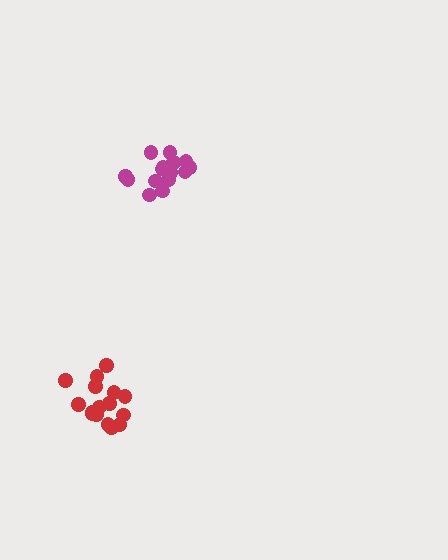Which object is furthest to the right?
The magenta cluster is rightmost.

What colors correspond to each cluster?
The clusters are colored: red, magenta.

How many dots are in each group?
Group 1: 16 dots, Group 2: 15 dots (31 total).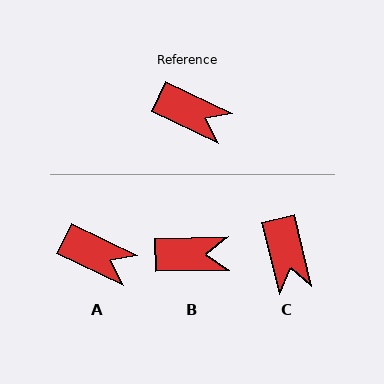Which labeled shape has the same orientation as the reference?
A.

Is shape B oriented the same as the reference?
No, it is off by about 27 degrees.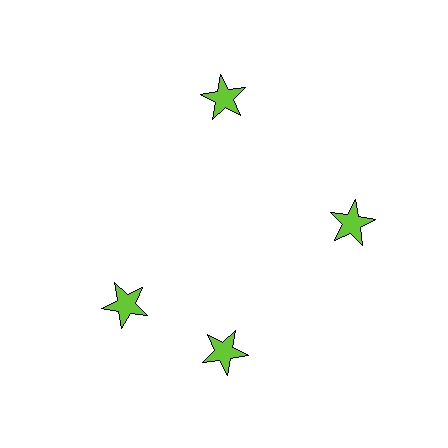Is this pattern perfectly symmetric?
No. The 4 lime stars are arranged in a ring, but one element near the 9 o'clock position is rotated out of alignment along the ring, breaking the 4-fold rotational symmetry.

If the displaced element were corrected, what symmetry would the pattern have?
It would have 4-fold rotational symmetry — the pattern would map onto itself every 90 degrees.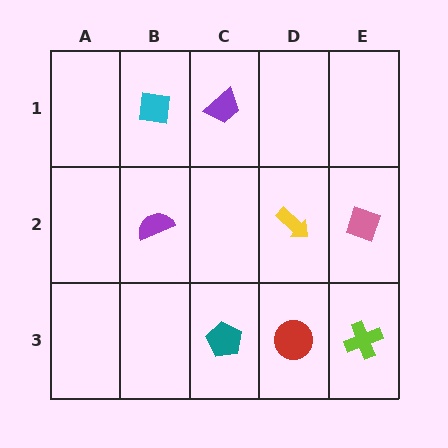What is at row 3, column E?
A lime cross.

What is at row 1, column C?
A purple trapezoid.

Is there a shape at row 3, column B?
No, that cell is empty.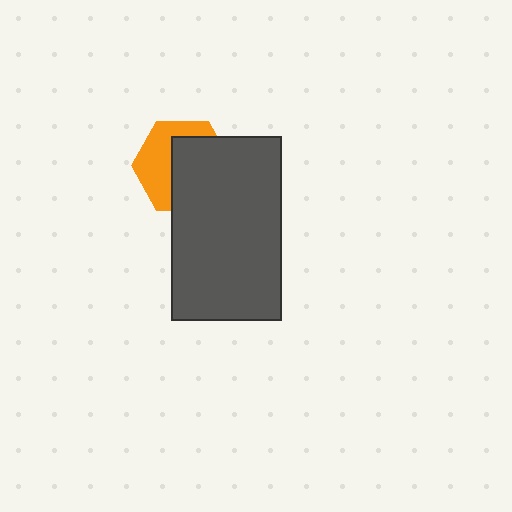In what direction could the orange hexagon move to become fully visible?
The orange hexagon could move toward the upper-left. That would shift it out from behind the dark gray rectangle entirely.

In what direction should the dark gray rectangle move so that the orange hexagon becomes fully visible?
The dark gray rectangle should move toward the lower-right. That is the shortest direction to clear the overlap and leave the orange hexagon fully visible.